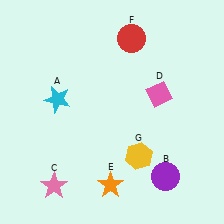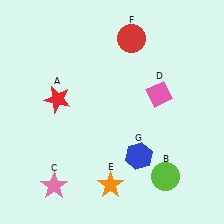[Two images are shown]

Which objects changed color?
A changed from cyan to red. B changed from purple to lime. G changed from yellow to blue.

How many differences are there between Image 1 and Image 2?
There are 3 differences between the two images.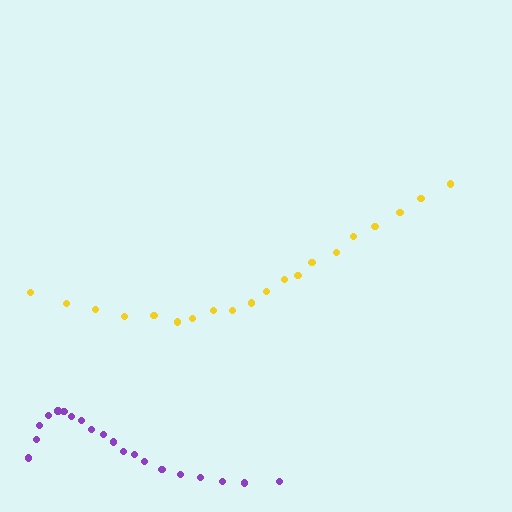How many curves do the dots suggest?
There are 2 distinct paths.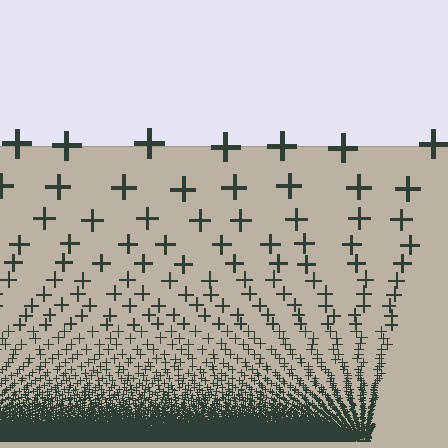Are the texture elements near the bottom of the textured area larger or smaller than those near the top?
Smaller. The gradient is inverted — elements near the bottom are smaller and denser.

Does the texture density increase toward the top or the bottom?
Density increases toward the bottom.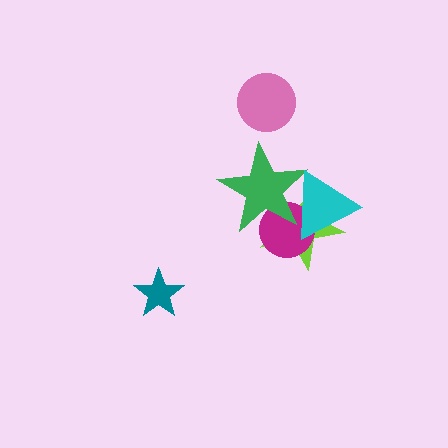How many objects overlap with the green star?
3 objects overlap with the green star.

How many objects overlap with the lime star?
3 objects overlap with the lime star.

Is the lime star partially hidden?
Yes, it is partially covered by another shape.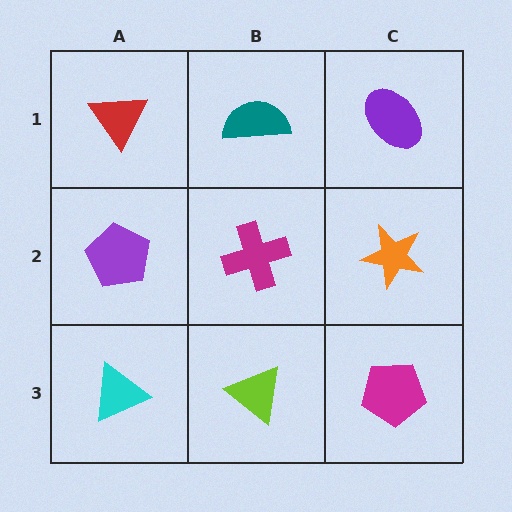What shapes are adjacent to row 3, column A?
A purple pentagon (row 2, column A), a lime triangle (row 3, column B).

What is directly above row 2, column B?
A teal semicircle.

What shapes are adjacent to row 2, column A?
A red triangle (row 1, column A), a cyan triangle (row 3, column A), a magenta cross (row 2, column B).